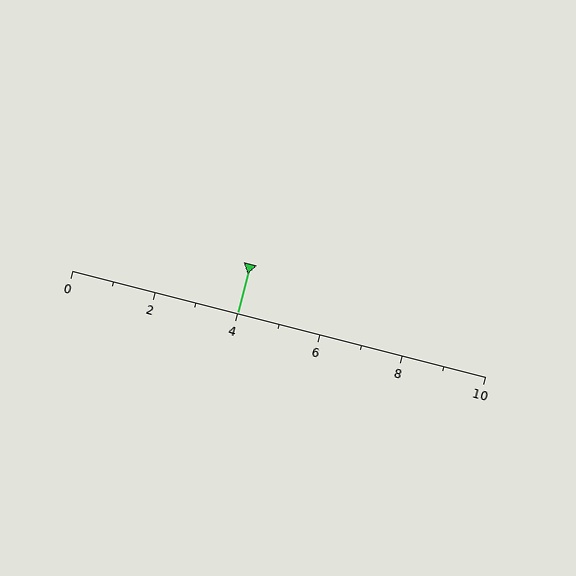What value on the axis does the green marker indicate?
The marker indicates approximately 4.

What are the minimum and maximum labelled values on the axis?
The axis runs from 0 to 10.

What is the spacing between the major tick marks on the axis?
The major ticks are spaced 2 apart.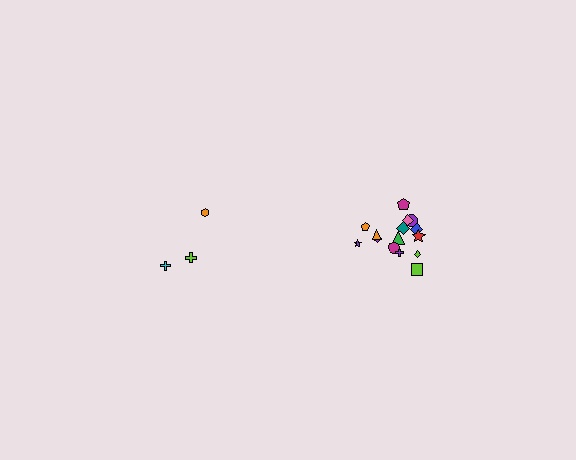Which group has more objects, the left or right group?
The right group.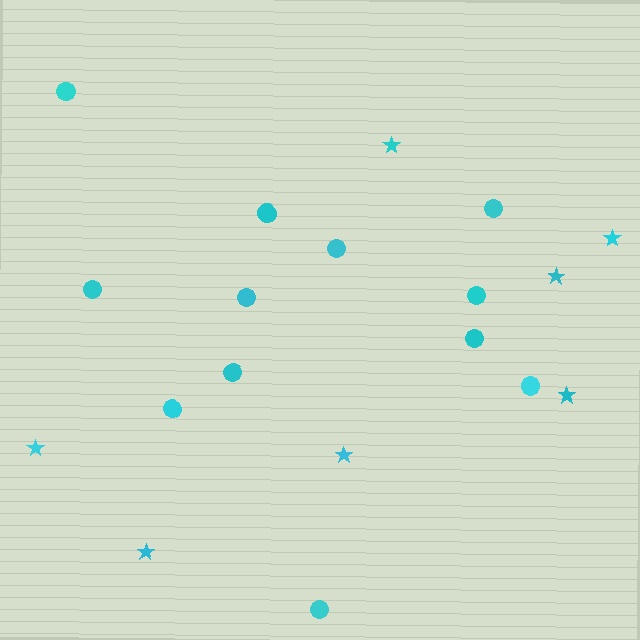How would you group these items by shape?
There are 2 groups: one group of stars (7) and one group of circles (12).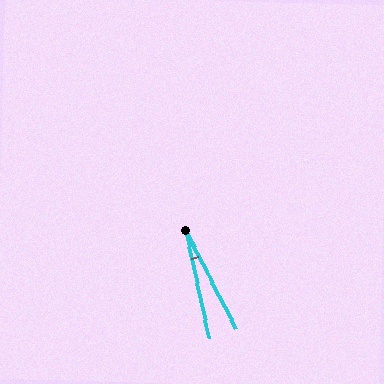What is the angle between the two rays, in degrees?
Approximately 15 degrees.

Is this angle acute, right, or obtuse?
It is acute.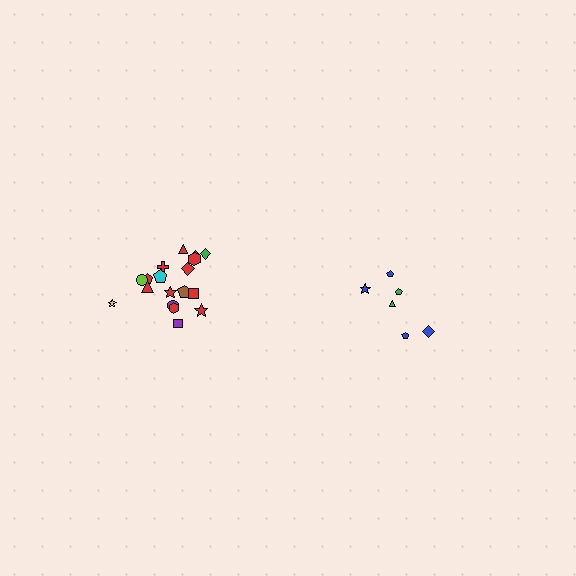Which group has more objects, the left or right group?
The left group.